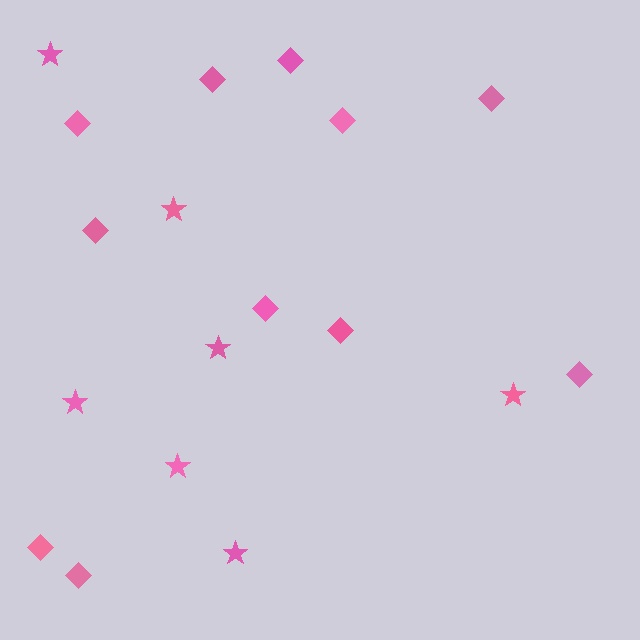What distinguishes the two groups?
There are 2 groups: one group of diamonds (11) and one group of stars (7).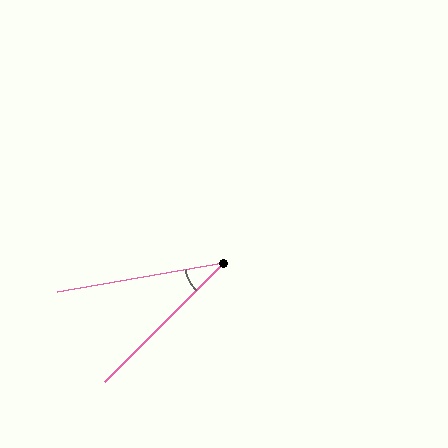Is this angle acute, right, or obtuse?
It is acute.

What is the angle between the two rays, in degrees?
Approximately 35 degrees.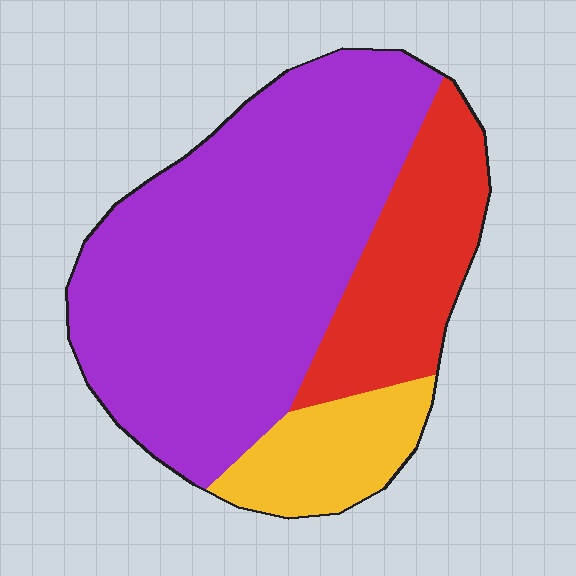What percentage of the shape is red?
Red takes up about one fifth (1/5) of the shape.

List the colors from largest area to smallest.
From largest to smallest: purple, red, yellow.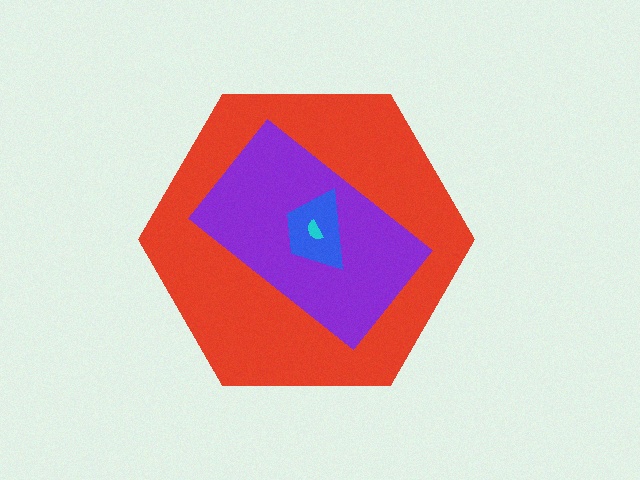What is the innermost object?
The cyan semicircle.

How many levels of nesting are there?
4.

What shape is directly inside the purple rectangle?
The blue trapezoid.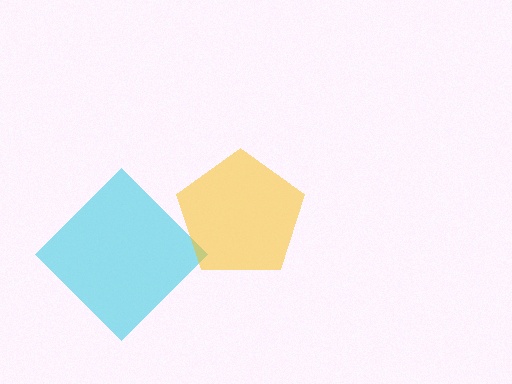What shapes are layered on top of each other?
The layered shapes are: a cyan diamond, a yellow pentagon.